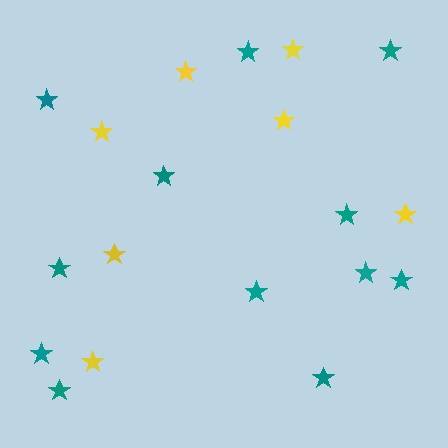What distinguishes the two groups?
There are 2 groups: one group of teal stars (12) and one group of yellow stars (7).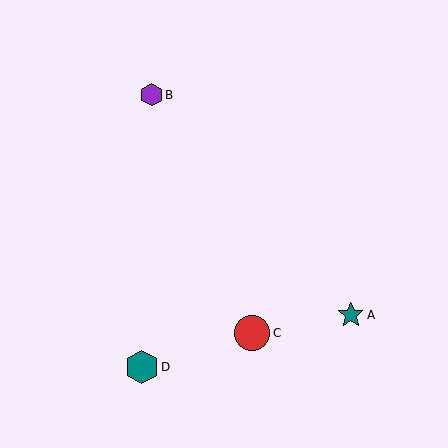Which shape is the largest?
The red circle (labeled C) is the largest.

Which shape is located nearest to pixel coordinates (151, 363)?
The teal hexagon (labeled D) at (142, 367) is nearest to that location.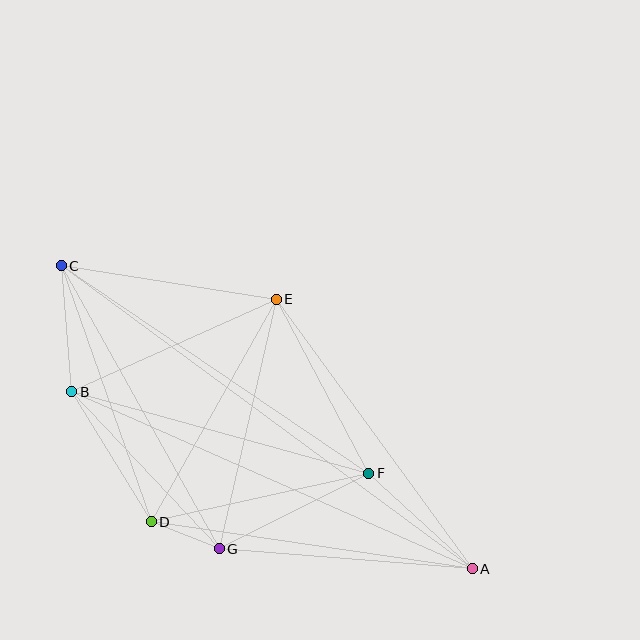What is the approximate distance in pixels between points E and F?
The distance between E and F is approximately 197 pixels.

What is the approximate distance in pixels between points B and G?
The distance between B and G is approximately 215 pixels.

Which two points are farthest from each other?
Points A and C are farthest from each other.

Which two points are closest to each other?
Points D and G are closest to each other.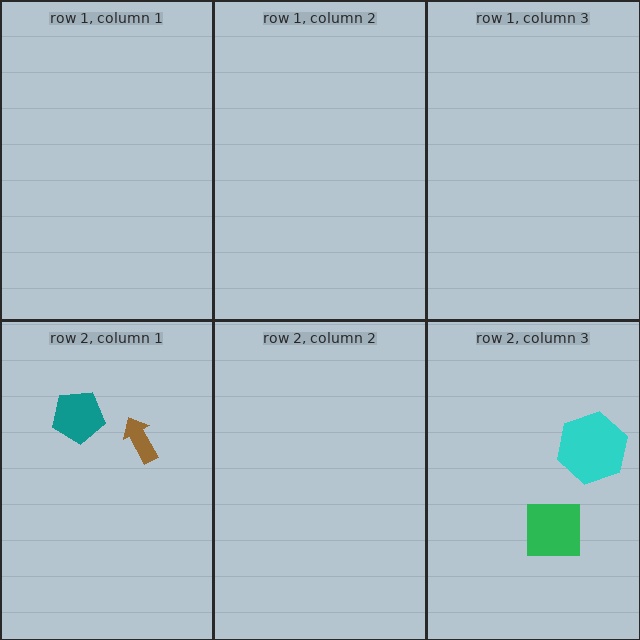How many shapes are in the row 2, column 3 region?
2.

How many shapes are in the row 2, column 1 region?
2.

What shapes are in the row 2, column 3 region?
The green square, the cyan hexagon.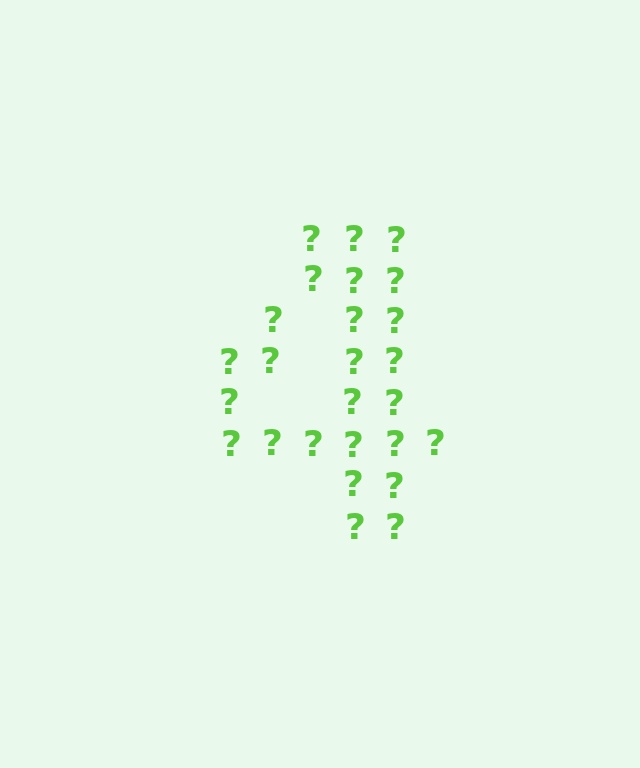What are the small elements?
The small elements are question marks.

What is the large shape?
The large shape is the digit 4.